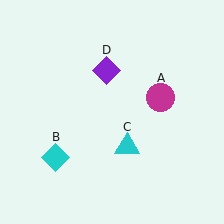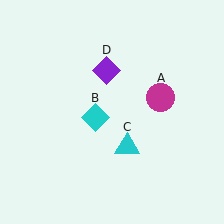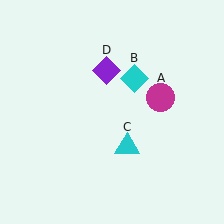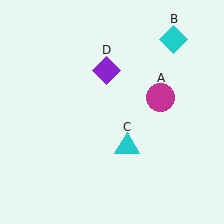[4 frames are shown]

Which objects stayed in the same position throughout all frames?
Magenta circle (object A) and cyan triangle (object C) and purple diamond (object D) remained stationary.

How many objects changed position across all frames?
1 object changed position: cyan diamond (object B).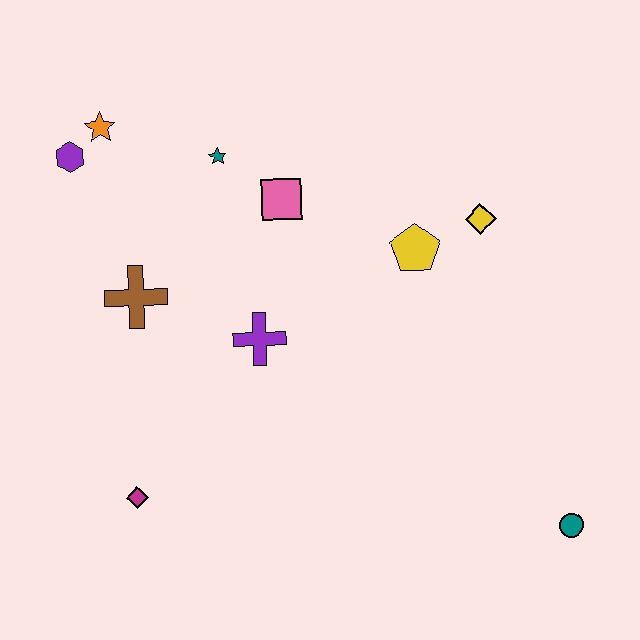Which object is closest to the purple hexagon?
The orange star is closest to the purple hexagon.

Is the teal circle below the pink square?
Yes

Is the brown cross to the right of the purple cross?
No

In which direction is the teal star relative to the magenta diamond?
The teal star is above the magenta diamond.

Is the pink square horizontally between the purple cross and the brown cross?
No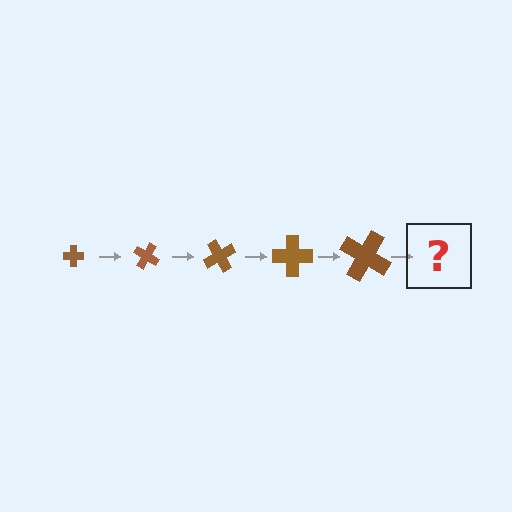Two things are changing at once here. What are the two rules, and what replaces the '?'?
The two rules are that the cross grows larger each step and it rotates 30 degrees each step. The '?' should be a cross, larger than the previous one and rotated 150 degrees from the start.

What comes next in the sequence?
The next element should be a cross, larger than the previous one and rotated 150 degrees from the start.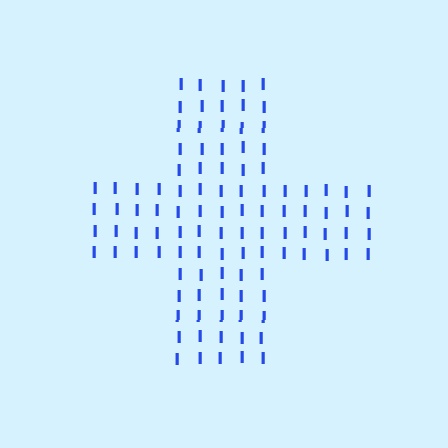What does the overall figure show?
The overall figure shows a cross.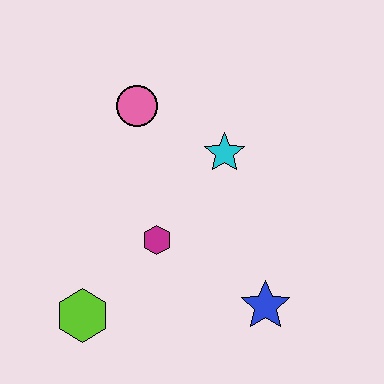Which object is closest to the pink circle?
The cyan star is closest to the pink circle.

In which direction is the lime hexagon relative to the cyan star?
The lime hexagon is below the cyan star.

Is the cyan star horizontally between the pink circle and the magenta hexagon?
No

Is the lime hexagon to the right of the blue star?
No